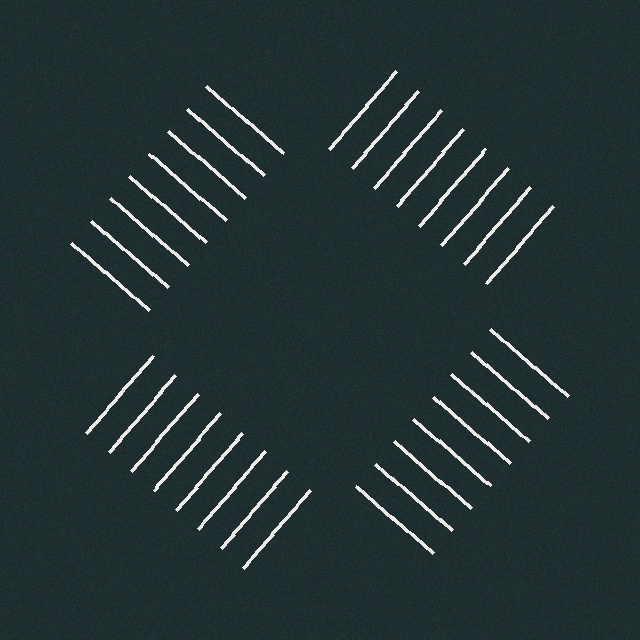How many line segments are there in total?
32 — 8 along each of the 4 edges.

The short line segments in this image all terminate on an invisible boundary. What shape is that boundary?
An illusory square — the line segments terminate on its edges but no continuous stroke is drawn.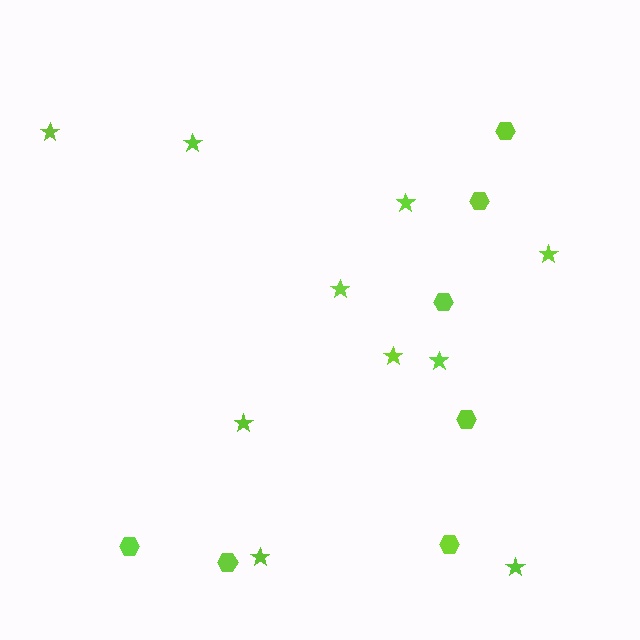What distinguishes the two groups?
There are 2 groups: one group of stars (10) and one group of hexagons (7).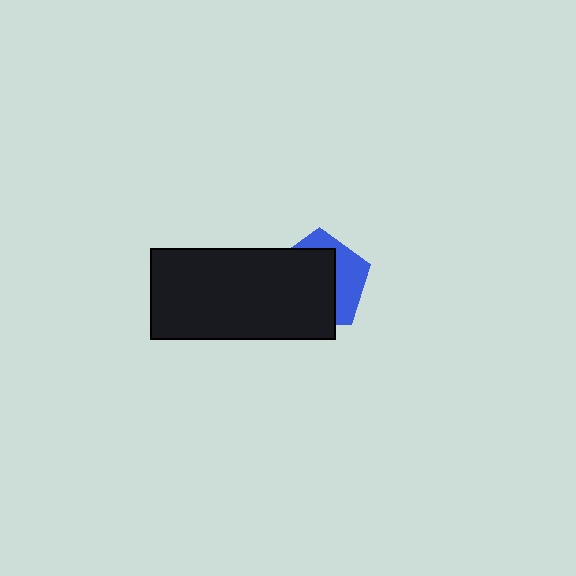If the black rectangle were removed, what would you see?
You would see the complete blue pentagon.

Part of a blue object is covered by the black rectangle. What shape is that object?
It is a pentagon.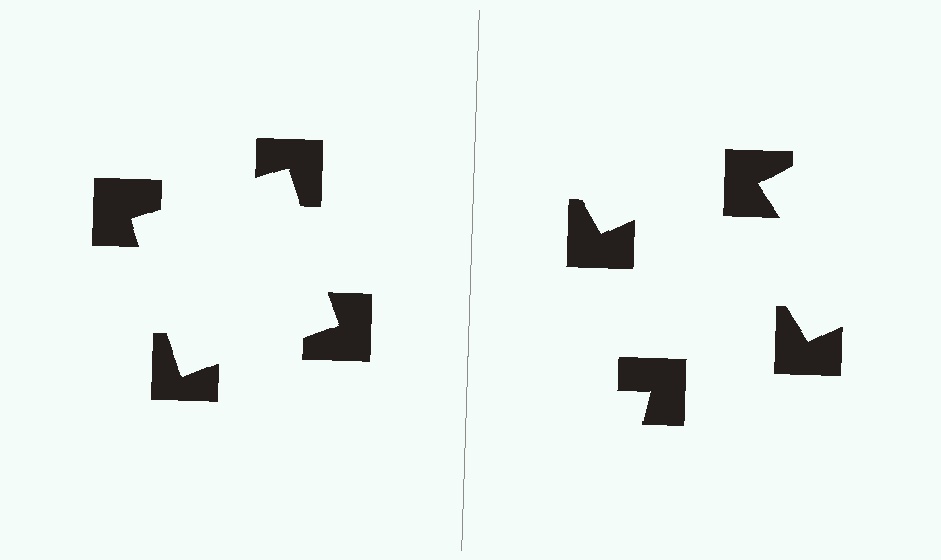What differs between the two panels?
The notched squares are positioned identically on both sides; only the wedge orientations differ. On the left they align to a square; on the right they are misaligned.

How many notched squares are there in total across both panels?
8 — 4 on each side.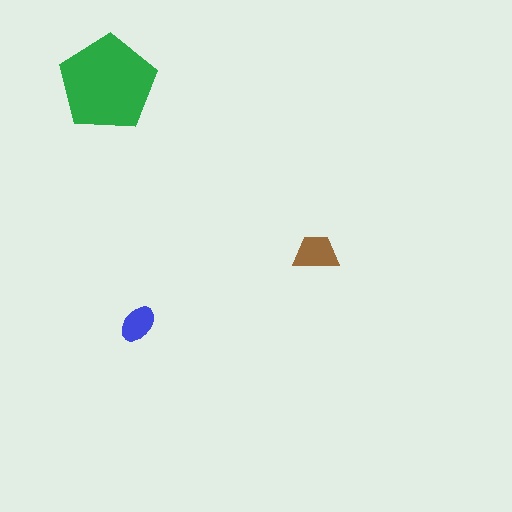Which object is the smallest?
The blue ellipse.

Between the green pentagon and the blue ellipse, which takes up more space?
The green pentagon.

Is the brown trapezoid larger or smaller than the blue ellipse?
Larger.